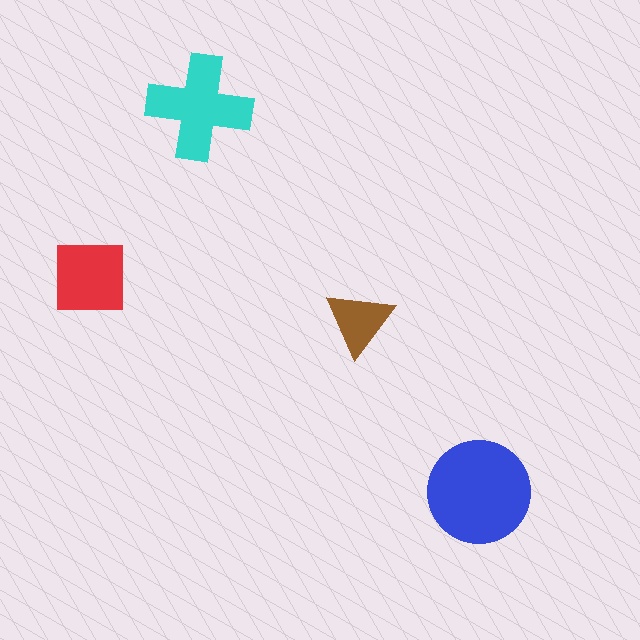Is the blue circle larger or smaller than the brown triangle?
Larger.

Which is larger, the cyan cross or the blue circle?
The blue circle.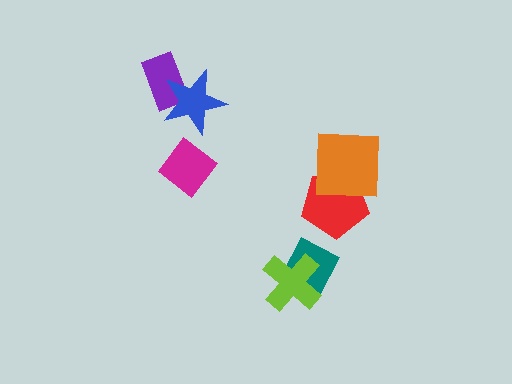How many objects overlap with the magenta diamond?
0 objects overlap with the magenta diamond.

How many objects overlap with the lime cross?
1 object overlaps with the lime cross.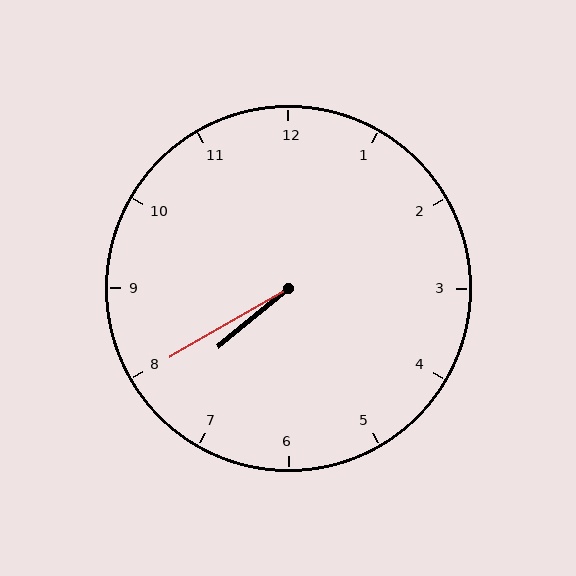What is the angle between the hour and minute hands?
Approximately 10 degrees.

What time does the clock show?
7:40.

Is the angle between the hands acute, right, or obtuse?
It is acute.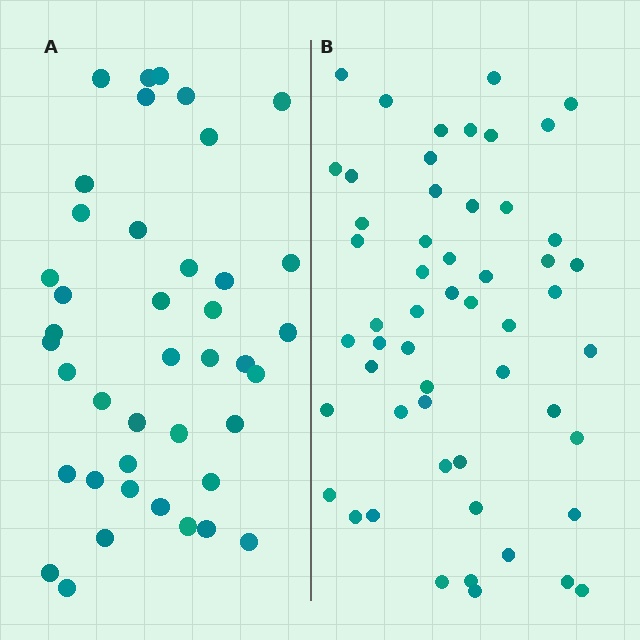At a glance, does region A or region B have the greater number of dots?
Region B (the right region) has more dots.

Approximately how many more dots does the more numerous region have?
Region B has approximately 15 more dots than region A.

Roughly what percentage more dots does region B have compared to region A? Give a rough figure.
About 30% more.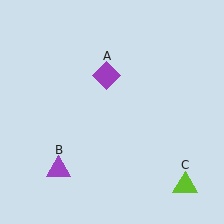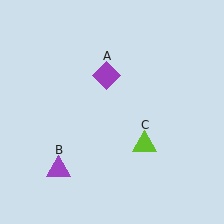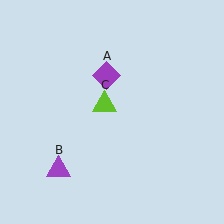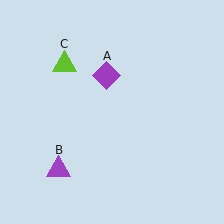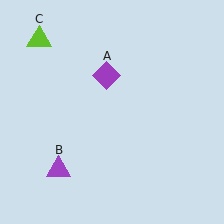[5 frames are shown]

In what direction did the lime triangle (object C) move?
The lime triangle (object C) moved up and to the left.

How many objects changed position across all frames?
1 object changed position: lime triangle (object C).